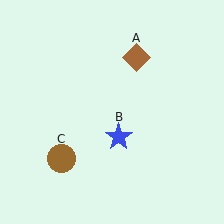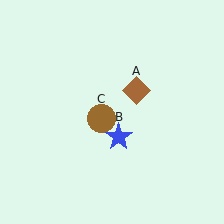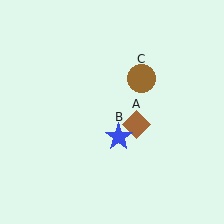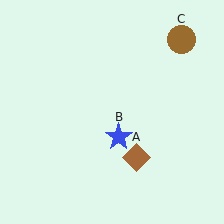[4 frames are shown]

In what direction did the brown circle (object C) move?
The brown circle (object C) moved up and to the right.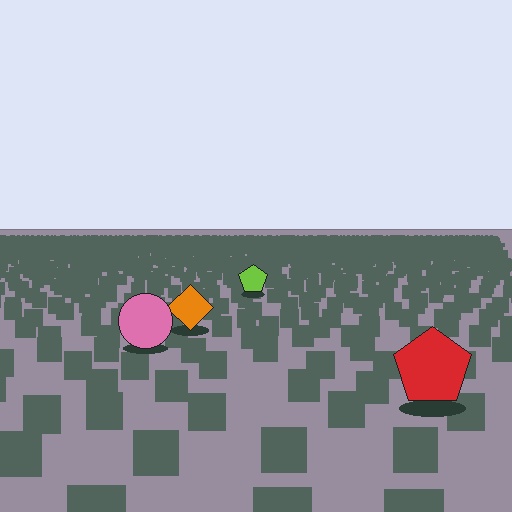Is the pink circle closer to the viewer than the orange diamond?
Yes. The pink circle is closer — you can tell from the texture gradient: the ground texture is coarser near it.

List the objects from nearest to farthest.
From nearest to farthest: the red pentagon, the pink circle, the orange diamond, the lime pentagon.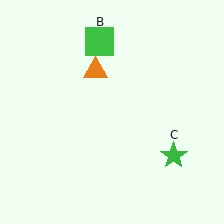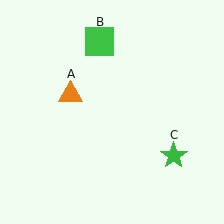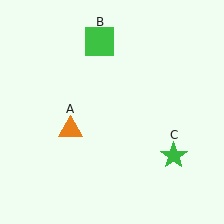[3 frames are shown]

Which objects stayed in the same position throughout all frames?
Green square (object B) and green star (object C) remained stationary.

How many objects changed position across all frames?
1 object changed position: orange triangle (object A).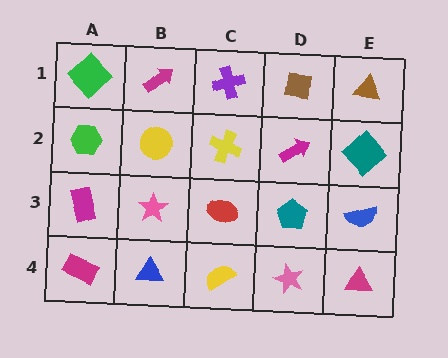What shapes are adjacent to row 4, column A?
A magenta rectangle (row 3, column A), a blue triangle (row 4, column B).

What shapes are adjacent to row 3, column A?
A green hexagon (row 2, column A), a magenta rectangle (row 4, column A), a pink star (row 3, column B).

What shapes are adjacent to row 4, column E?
A blue semicircle (row 3, column E), a pink star (row 4, column D).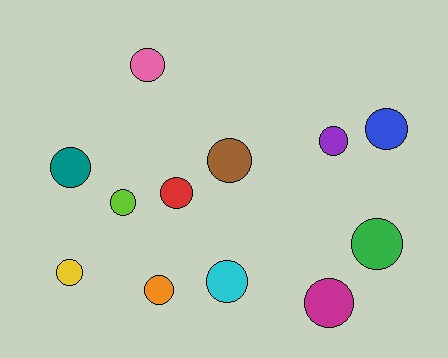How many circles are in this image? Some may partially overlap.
There are 12 circles.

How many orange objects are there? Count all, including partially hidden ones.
There is 1 orange object.